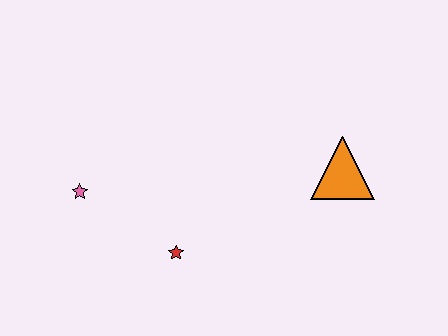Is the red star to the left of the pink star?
No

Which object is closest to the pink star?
The red star is closest to the pink star.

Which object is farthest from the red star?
The orange triangle is farthest from the red star.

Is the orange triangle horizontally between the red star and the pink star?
No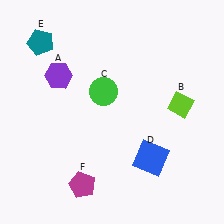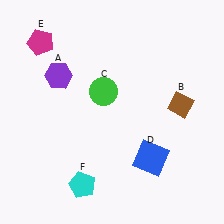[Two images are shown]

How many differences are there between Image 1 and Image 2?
There are 3 differences between the two images.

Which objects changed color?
B changed from lime to brown. E changed from teal to magenta. F changed from magenta to cyan.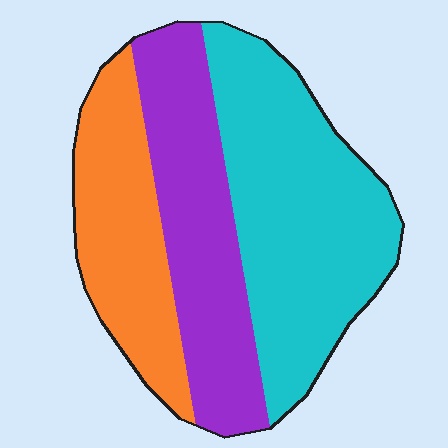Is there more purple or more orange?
Purple.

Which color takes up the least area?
Orange, at roughly 25%.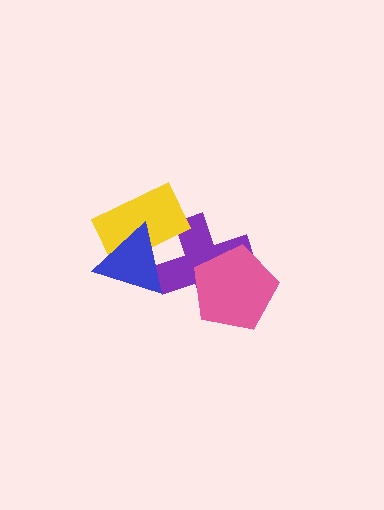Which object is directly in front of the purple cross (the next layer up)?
The yellow rectangle is directly in front of the purple cross.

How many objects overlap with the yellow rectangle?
2 objects overlap with the yellow rectangle.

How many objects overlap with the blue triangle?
2 objects overlap with the blue triangle.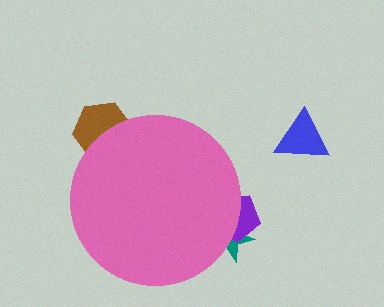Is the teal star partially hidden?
Yes, the teal star is partially hidden behind the pink circle.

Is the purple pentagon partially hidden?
Yes, the purple pentagon is partially hidden behind the pink circle.